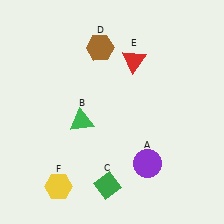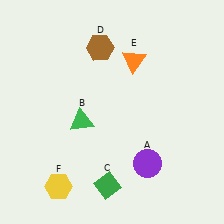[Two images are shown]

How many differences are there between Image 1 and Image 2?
There is 1 difference between the two images.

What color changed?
The triangle (E) changed from red in Image 1 to orange in Image 2.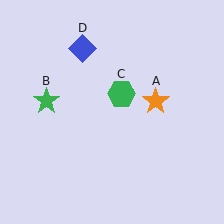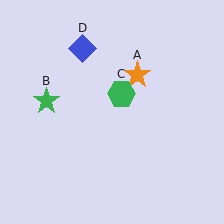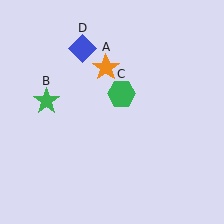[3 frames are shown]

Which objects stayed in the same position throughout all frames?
Green star (object B) and green hexagon (object C) and blue diamond (object D) remained stationary.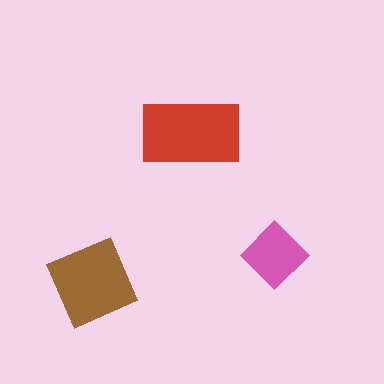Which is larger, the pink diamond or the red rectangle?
The red rectangle.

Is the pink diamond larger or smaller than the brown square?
Smaller.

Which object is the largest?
The red rectangle.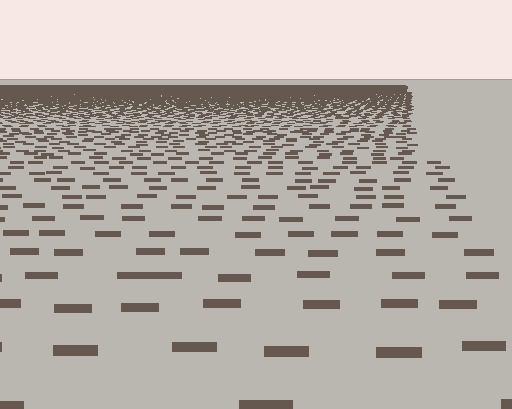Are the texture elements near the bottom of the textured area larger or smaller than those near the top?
Larger. Near the bottom, elements are closer to the viewer and appear at a bigger on-screen size.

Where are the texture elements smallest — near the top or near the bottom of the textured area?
Near the top.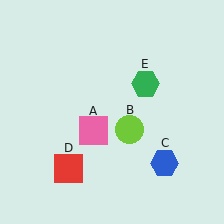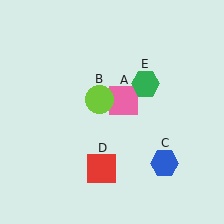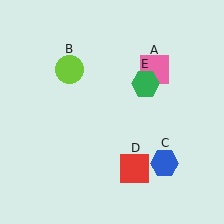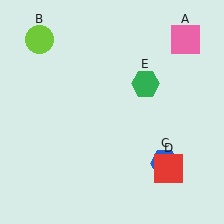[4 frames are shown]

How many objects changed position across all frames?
3 objects changed position: pink square (object A), lime circle (object B), red square (object D).